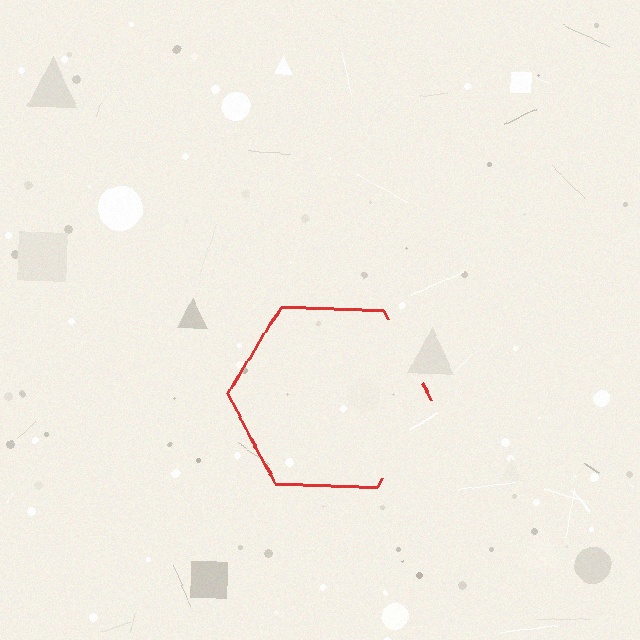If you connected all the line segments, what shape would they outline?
They would outline a hexagon.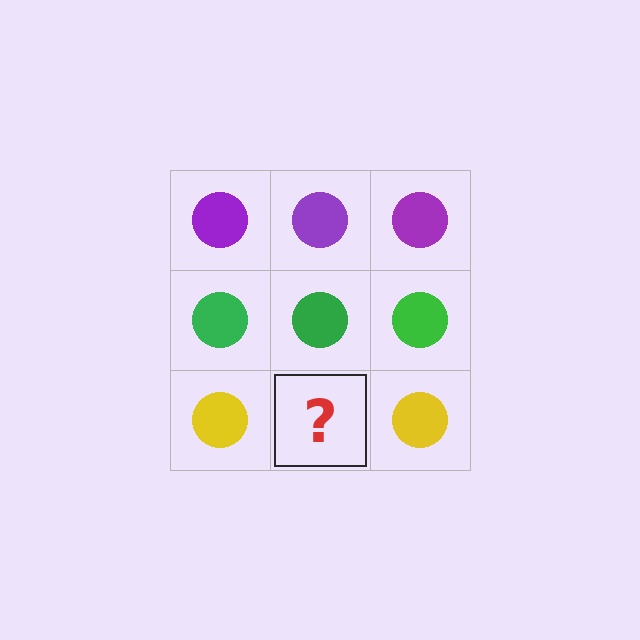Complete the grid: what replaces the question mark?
The question mark should be replaced with a yellow circle.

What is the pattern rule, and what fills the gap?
The rule is that each row has a consistent color. The gap should be filled with a yellow circle.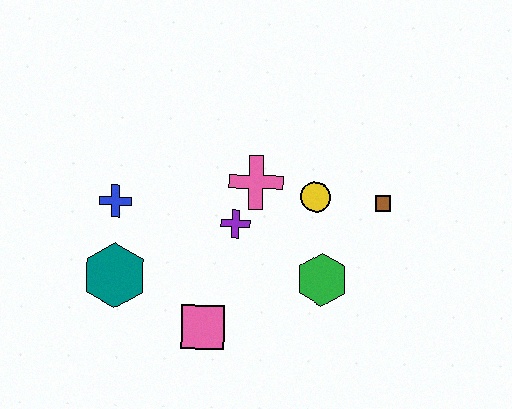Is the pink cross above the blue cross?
Yes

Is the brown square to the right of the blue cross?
Yes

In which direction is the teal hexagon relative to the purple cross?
The teal hexagon is to the left of the purple cross.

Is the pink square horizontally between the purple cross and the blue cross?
Yes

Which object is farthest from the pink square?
The brown square is farthest from the pink square.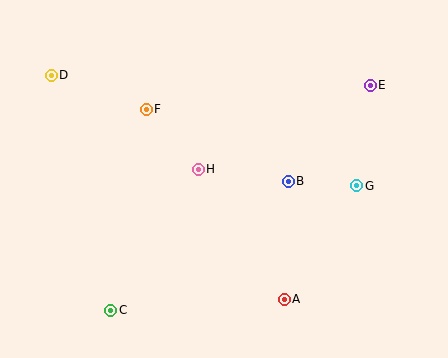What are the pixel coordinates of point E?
Point E is at (370, 86).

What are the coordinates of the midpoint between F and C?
The midpoint between F and C is at (129, 210).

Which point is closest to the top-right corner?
Point E is closest to the top-right corner.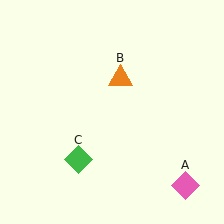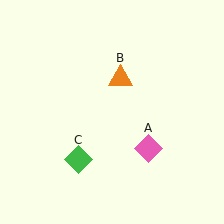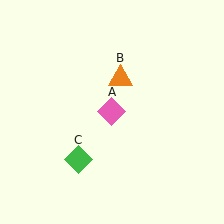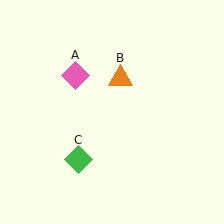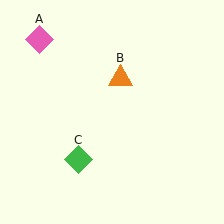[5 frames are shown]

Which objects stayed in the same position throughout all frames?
Orange triangle (object B) and green diamond (object C) remained stationary.